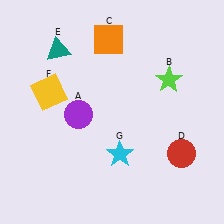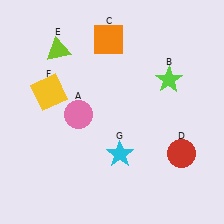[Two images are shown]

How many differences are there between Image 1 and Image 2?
There are 2 differences between the two images.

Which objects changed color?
A changed from purple to pink. E changed from teal to lime.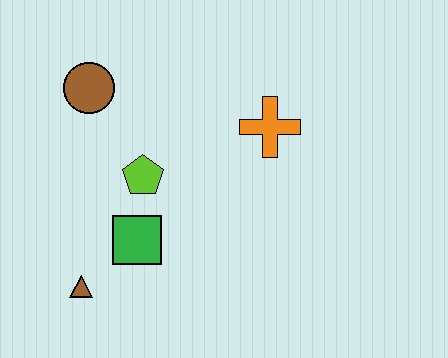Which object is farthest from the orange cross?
The brown triangle is farthest from the orange cross.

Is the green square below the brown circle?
Yes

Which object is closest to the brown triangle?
The green square is closest to the brown triangle.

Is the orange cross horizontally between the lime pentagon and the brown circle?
No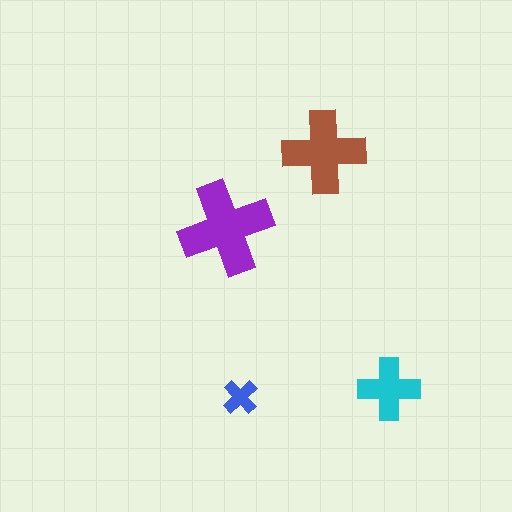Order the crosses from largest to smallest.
the purple one, the brown one, the cyan one, the blue one.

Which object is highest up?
The brown cross is topmost.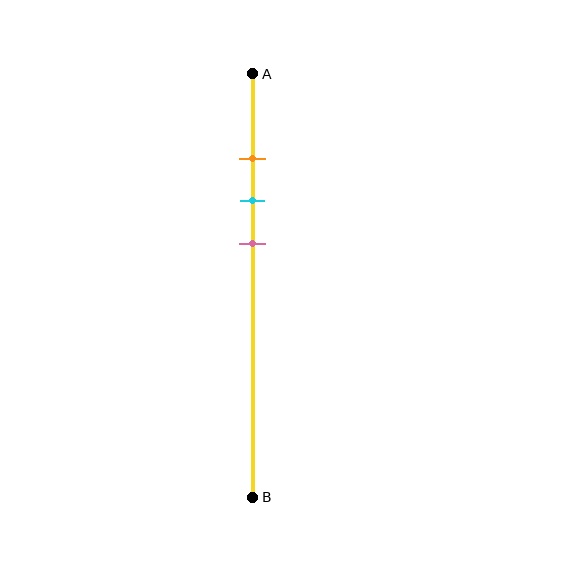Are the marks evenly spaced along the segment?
Yes, the marks are approximately evenly spaced.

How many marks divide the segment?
There are 3 marks dividing the segment.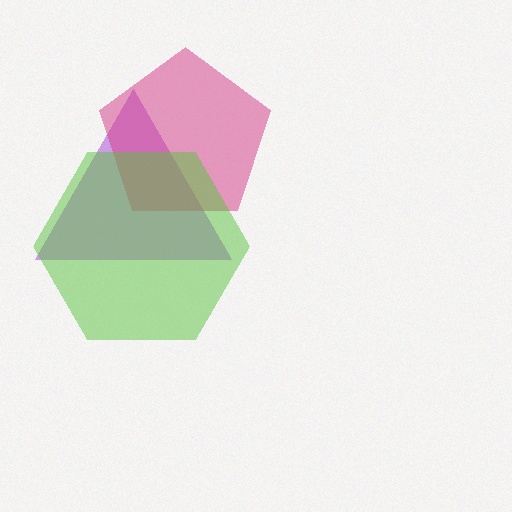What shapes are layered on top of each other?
The layered shapes are: a purple triangle, a magenta pentagon, a lime hexagon.